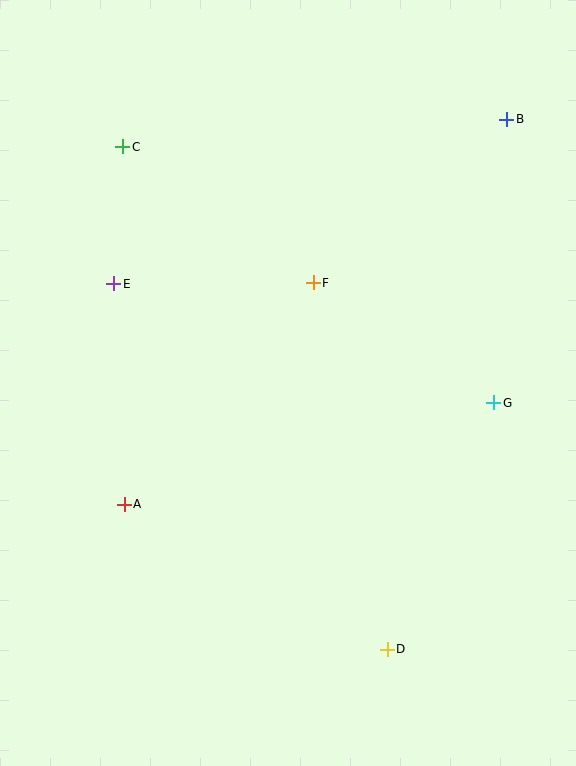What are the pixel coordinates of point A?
Point A is at (124, 504).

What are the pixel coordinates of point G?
Point G is at (494, 403).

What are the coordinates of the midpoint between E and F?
The midpoint between E and F is at (213, 283).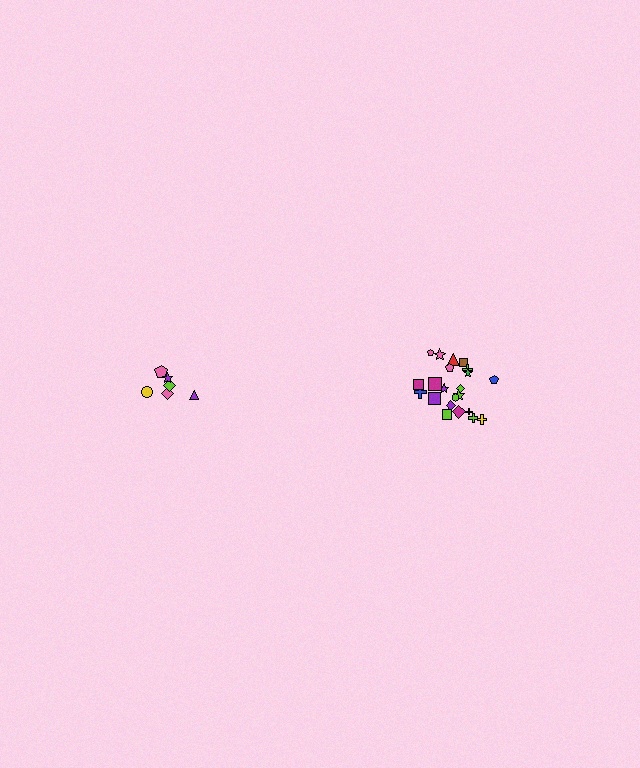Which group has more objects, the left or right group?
The right group.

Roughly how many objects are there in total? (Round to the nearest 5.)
Roughly 30 objects in total.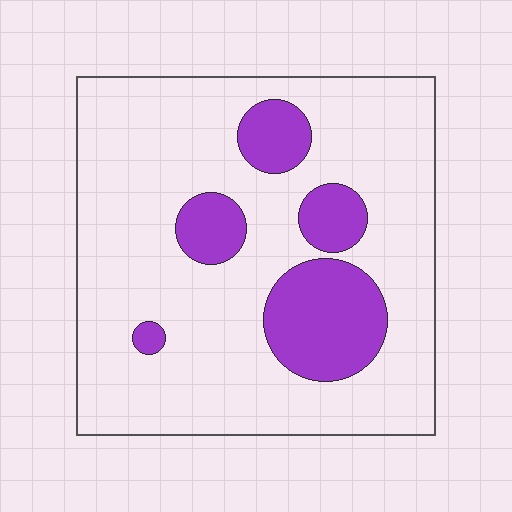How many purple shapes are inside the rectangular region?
5.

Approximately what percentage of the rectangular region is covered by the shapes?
Approximately 20%.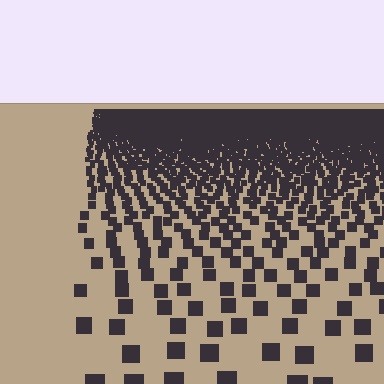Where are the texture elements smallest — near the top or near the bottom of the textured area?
Near the top.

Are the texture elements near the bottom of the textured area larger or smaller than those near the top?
Larger. Near the bottom, elements are closer to the viewer and appear at a bigger on-screen size.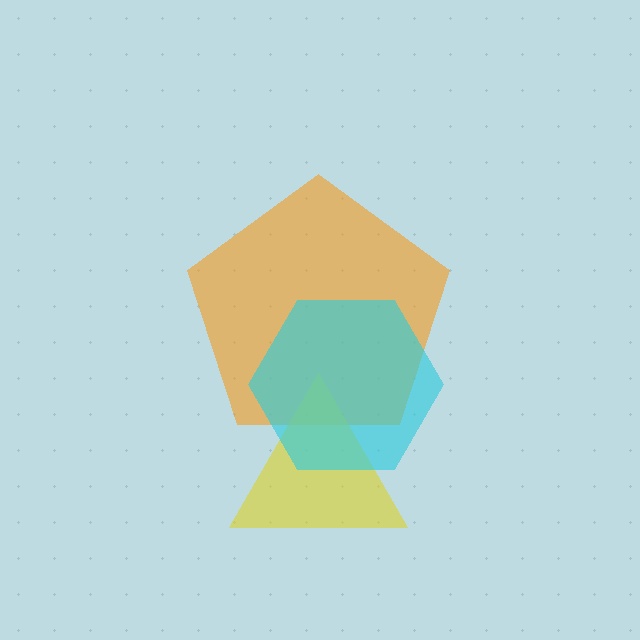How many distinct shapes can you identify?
There are 3 distinct shapes: an orange pentagon, a yellow triangle, a cyan hexagon.